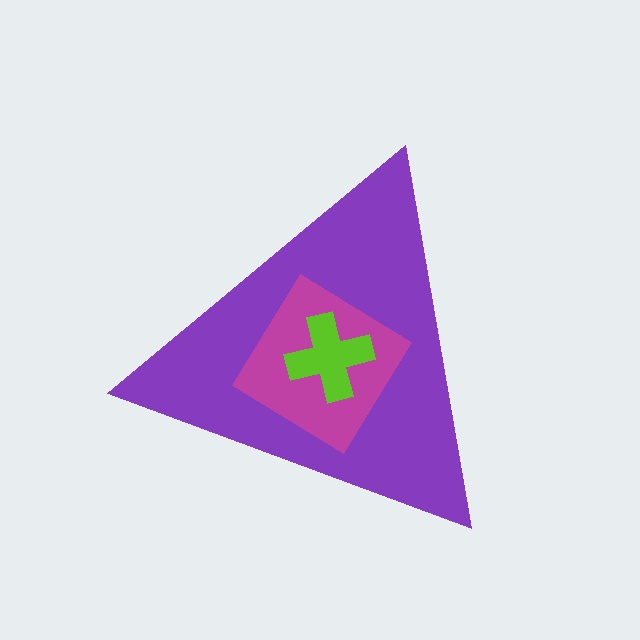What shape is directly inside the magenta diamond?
The lime cross.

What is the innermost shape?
The lime cross.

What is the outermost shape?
The purple triangle.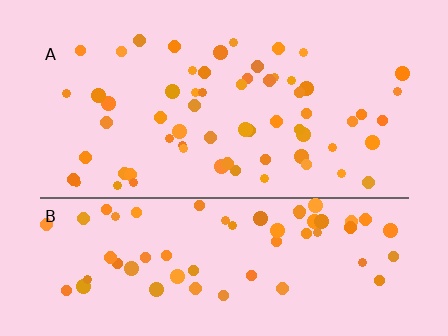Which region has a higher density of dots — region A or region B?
B (the bottom).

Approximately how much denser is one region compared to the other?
Approximately 1.1× — region B over region A.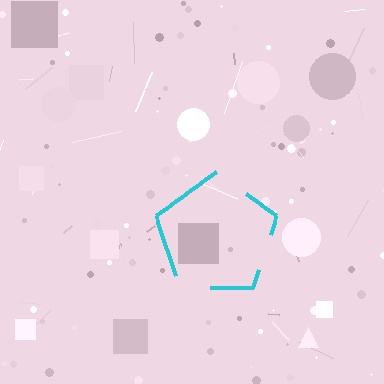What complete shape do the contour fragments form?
The contour fragments form a pentagon.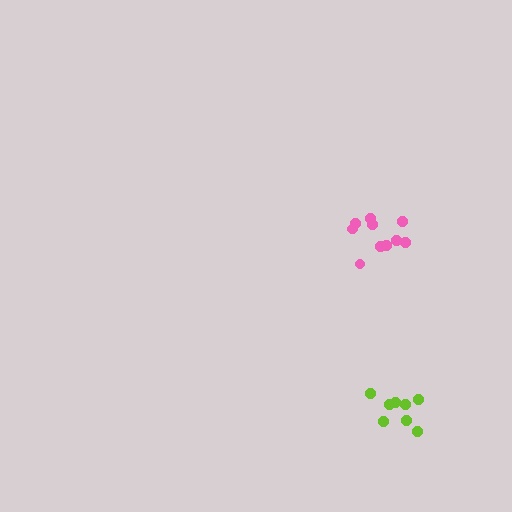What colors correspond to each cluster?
The clusters are colored: pink, lime.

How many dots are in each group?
Group 1: 10 dots, Group 2: 8 dots (18 total).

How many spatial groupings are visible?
There are 2 spatial groupings.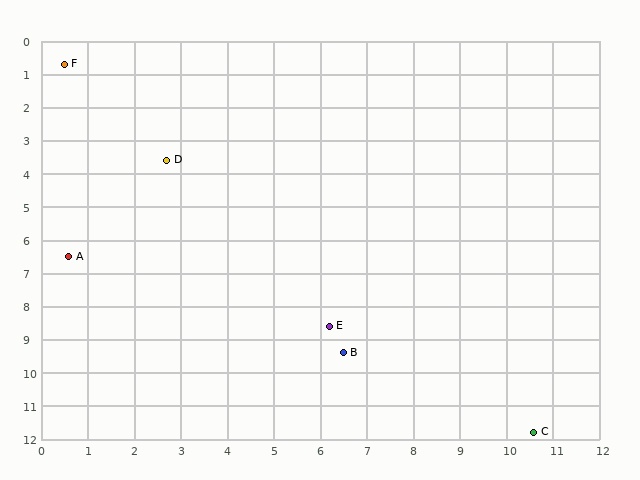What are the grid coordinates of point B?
Point B is at approximately (6.5, 9.4).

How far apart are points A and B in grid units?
Points A and B are about 6.6 grid units apart.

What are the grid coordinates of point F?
Point F is at approximately (0.5, 0.7).